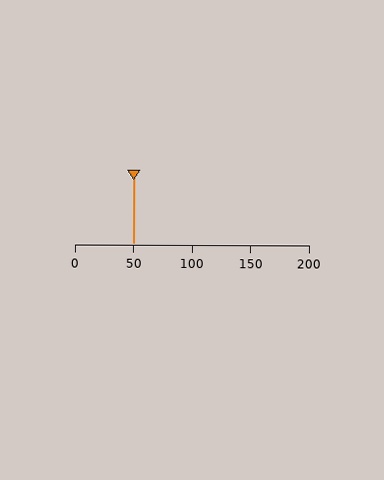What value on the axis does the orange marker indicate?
The marker indicates approximately 50.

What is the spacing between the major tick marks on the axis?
The major ticks are spaced 50 apart.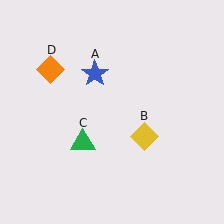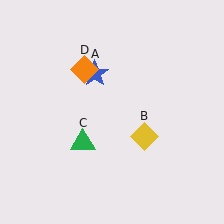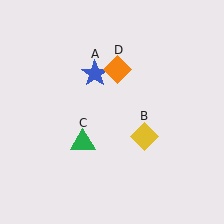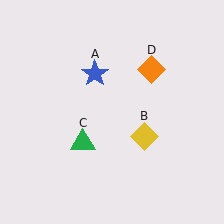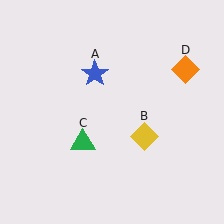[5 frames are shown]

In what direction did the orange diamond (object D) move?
The orange diamond (object D) moved right.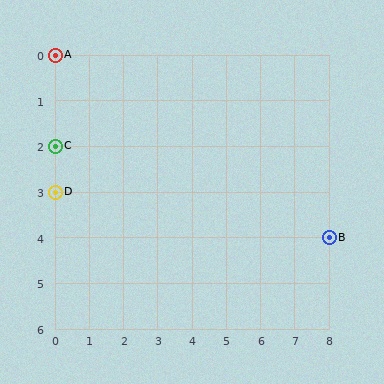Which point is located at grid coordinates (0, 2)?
Point C is at (0, 2).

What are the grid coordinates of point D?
Point D is at grid coordinates (0, 3).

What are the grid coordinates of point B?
Point B is at grid coordinates (8, 4).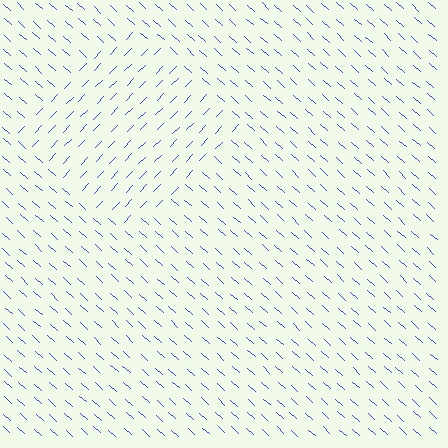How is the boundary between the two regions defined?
The boundary is defined purely by a change in line orientation (approximately 88 degrees difference). All lines are the same color and thickness.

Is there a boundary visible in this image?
Yes, there is a texture boundary formed by a change in line orientation.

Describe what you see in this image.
The image is filled with small blue line segments. A diamond region in the image has lines oriented differently from the surrounding lines, creating a visible texture boundary.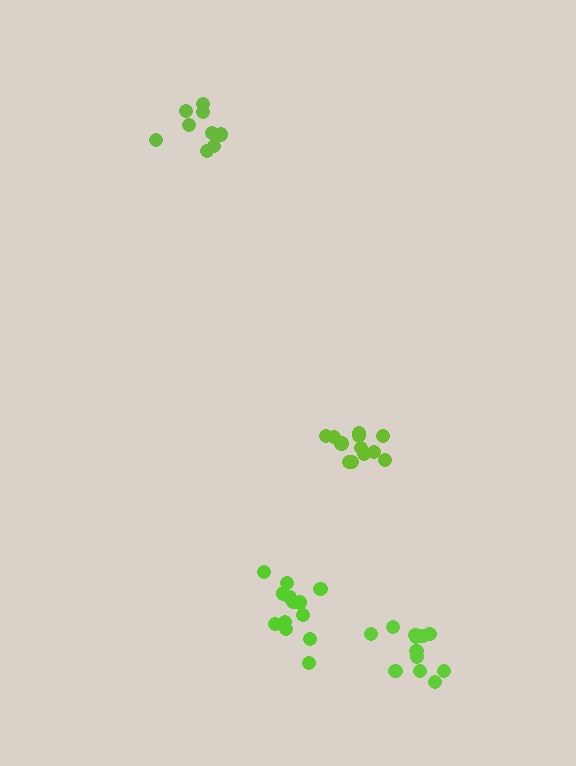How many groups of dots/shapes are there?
There are 4 groups.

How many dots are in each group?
Group 1: 13 dots, Group 2: 12 dots, Group 3: 9 dots, Group 4: 12 dots (46 total).